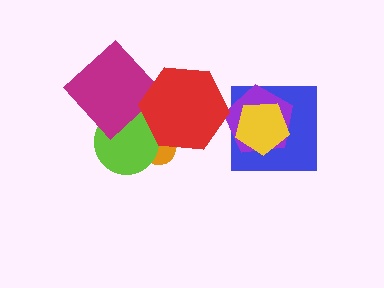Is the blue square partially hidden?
Yes, it is partially covered by another shape.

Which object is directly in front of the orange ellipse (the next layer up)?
The lime circle is directly in front of the orange ellipse.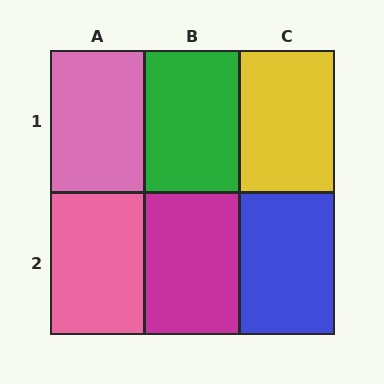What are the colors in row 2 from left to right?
Pink, magenta, blue.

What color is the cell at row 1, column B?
Green.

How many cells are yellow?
1 cell is yellow.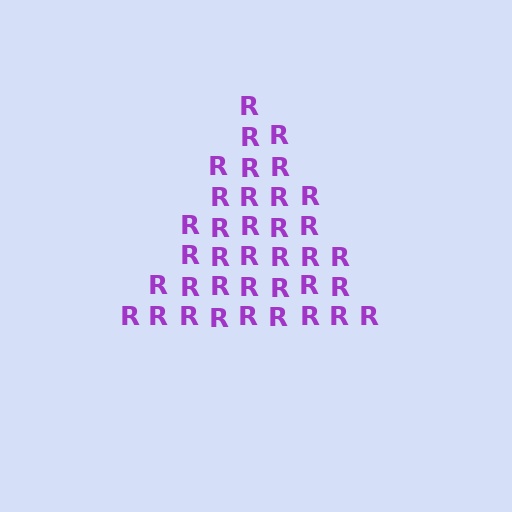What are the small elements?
The small elements are letter R's.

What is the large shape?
The large shape is a triangle.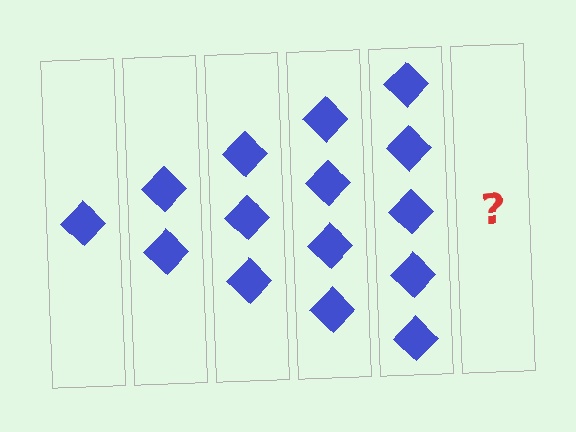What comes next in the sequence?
The next element should be 6 diamonds.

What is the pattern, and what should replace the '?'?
The pattern is that each step adds one more diamond. The '?' should be 6 diamonds.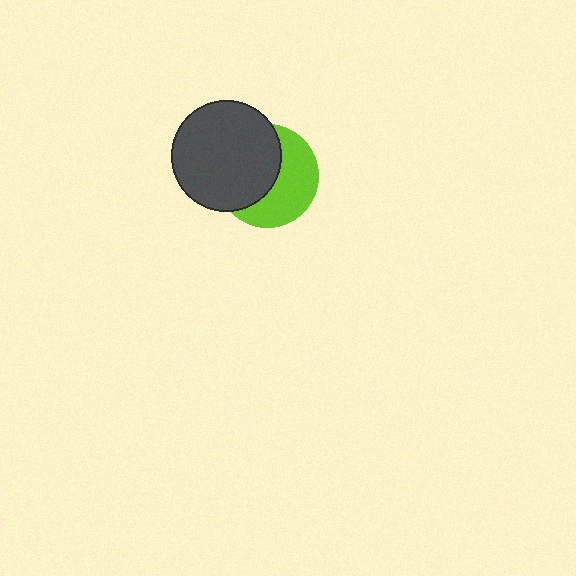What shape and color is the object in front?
The object in front is a dark gray circle.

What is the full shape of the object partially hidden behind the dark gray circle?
The partially hidden object is a lime circle.